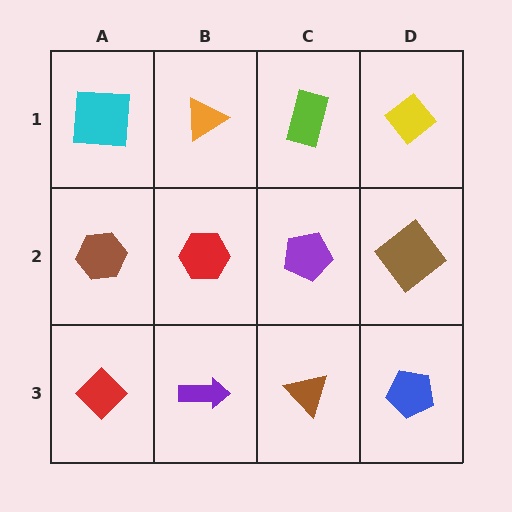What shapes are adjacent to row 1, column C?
A purple pentagon (row 2, column C), an orange triangle (row 1, column B), a yellow diamond (row 1, column D).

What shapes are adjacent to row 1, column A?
A brown hexagon (row 2, column A), an orange triangle (row 1, column B).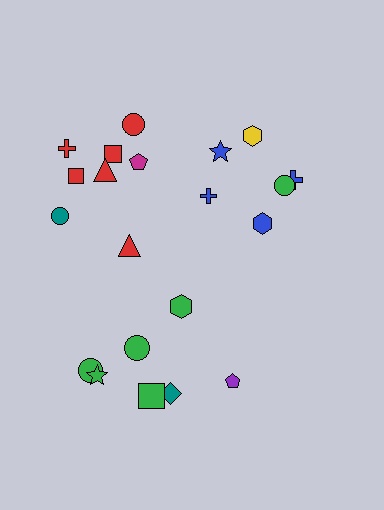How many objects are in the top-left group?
There are 8 objects.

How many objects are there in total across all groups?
There are 21 objects.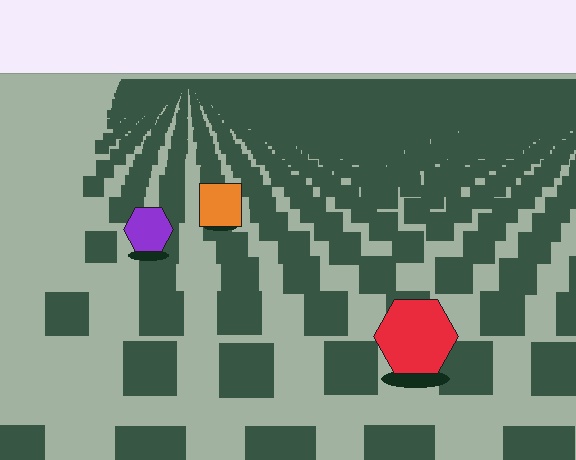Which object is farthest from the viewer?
The orange square is farthest from the viewer. It appears smaller and the ground texture around it is denser.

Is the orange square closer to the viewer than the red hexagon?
No. The red hexagon is closer — you can tell from the texture gradient: the ground texture is coarser near it.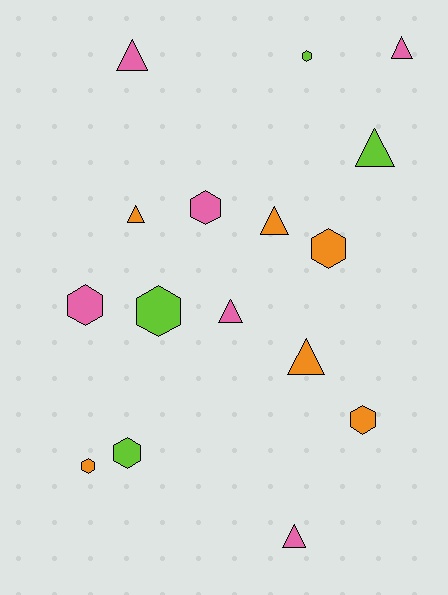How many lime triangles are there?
There is 1 lime triangle.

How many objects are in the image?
There are 16 objects.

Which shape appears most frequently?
Hexagon, with 8 objects.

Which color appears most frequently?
Pink, with 6 objects.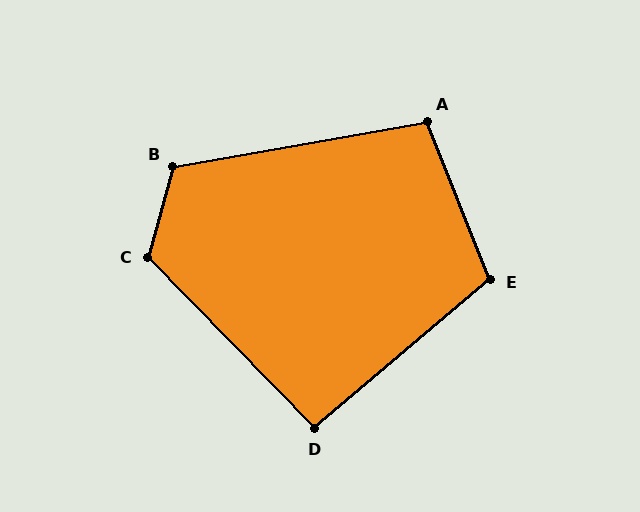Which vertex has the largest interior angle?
C, at approximately 120 degrees.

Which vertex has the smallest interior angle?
D, at approximately 94 degrees.